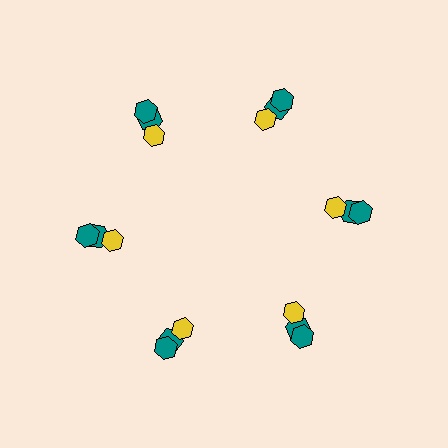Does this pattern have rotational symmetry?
Yes, this pattern has 6-fold rotational symmetry. It looks the same after rotating 60 degrees around the center.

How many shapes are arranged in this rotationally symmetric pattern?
There are 18 shapes, arranged in 6 groups of 3.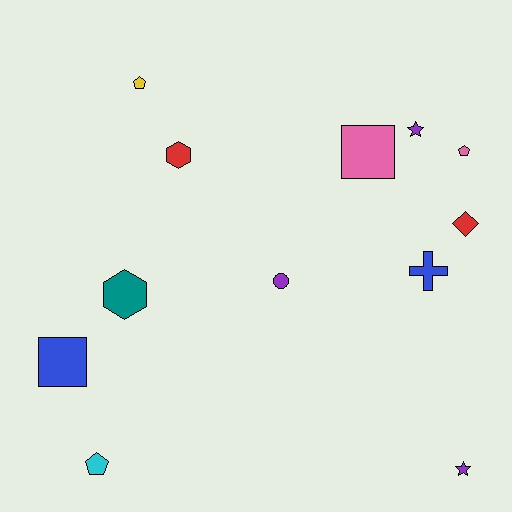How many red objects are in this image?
There are 2 red objects.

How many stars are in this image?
There are 2 stars.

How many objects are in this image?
There are 12 objects.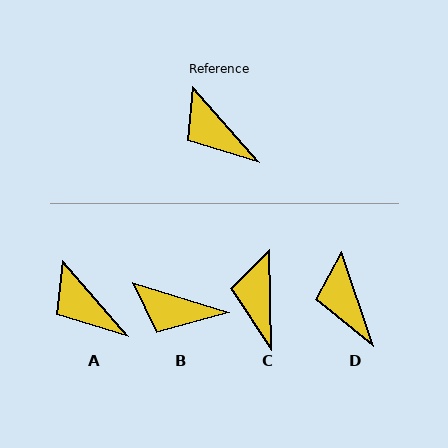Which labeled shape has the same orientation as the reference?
A.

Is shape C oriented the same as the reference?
No, it is off by about 40 degrees.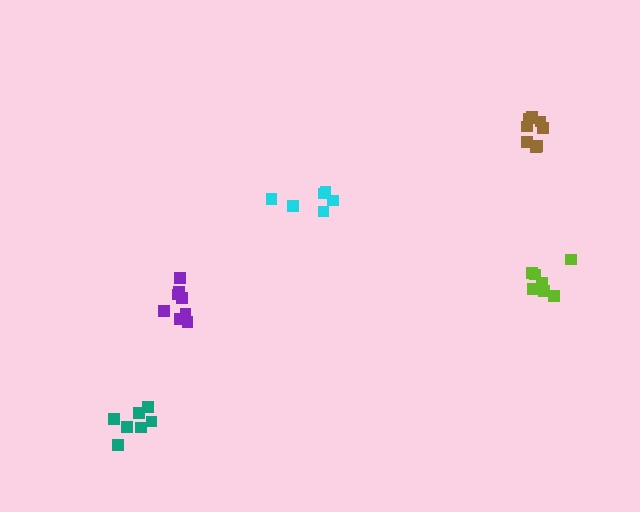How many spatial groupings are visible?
There are 5 spatial groupings.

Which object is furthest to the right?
The lime cluster is rightmost.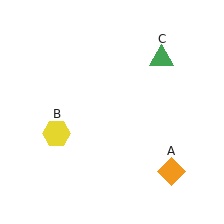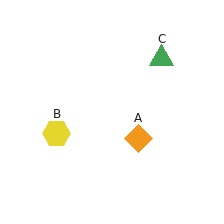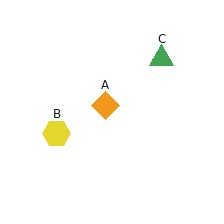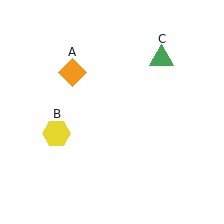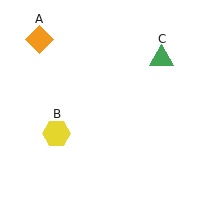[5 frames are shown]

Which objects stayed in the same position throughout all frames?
Yellow hexagon (object B) and green triangle (object C) remained stationary.